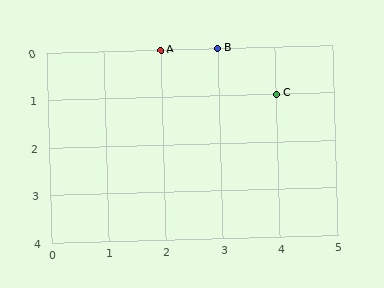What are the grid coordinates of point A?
Point A is at grid coordinates (2, 0).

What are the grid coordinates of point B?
Point B is at grid coordinates (3, 0).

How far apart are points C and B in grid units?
Points C and B are 1 column and 1 row apart (about 1.4 grid units diagonally).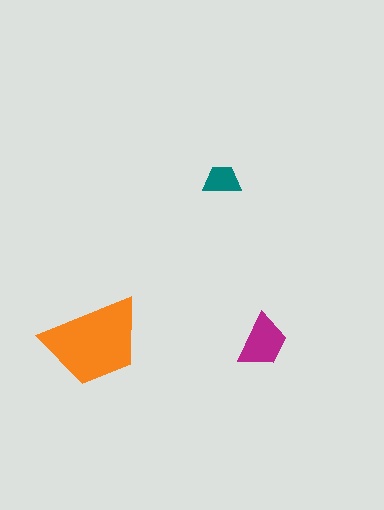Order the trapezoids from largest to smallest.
the orange one, the magenta one, the teal one.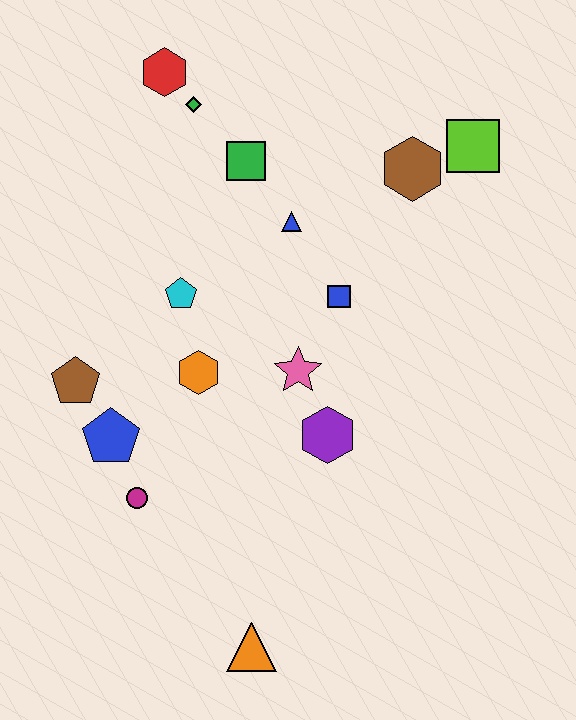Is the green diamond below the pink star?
No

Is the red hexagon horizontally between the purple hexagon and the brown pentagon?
Yes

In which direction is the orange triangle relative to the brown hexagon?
The orange triangle is below the brown hexagon.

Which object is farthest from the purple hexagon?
The red hexagon is farthest from the purple hexagon.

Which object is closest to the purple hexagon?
The pink star is closest to the purple hexagon.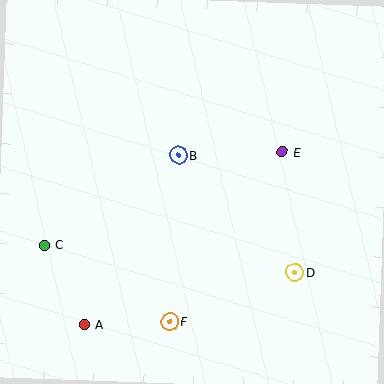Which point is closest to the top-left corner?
Point B is closest to the top-left corner.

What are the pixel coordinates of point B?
Point B is at (179, 155).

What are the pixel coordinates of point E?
Point E is at (282, 152).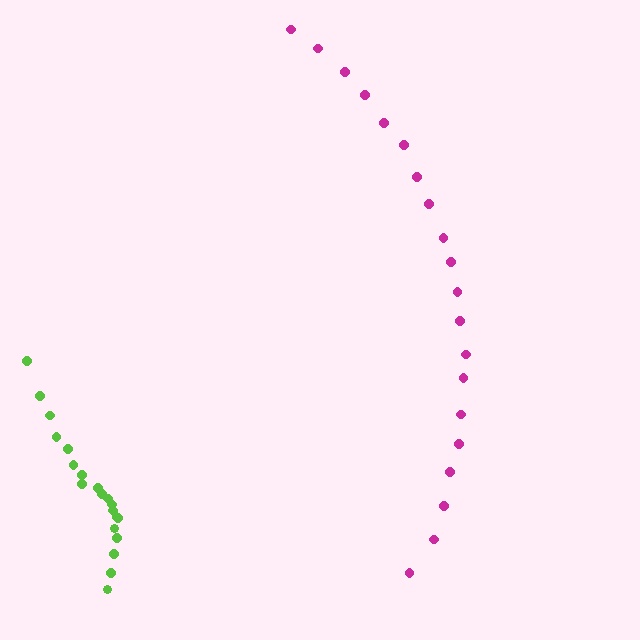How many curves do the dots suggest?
There are 2 distinct paths.